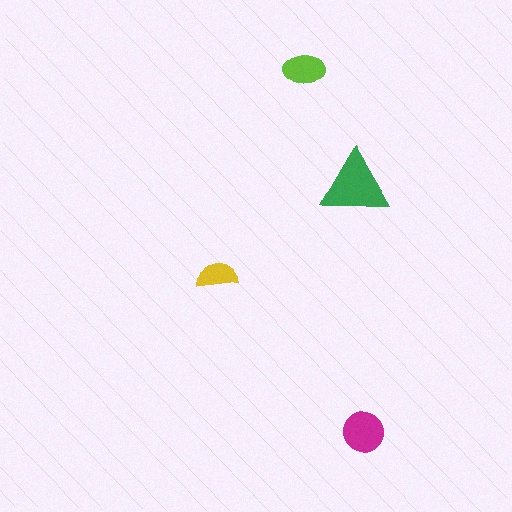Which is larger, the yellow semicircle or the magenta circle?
The magenta circle.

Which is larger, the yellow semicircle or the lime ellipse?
The lime ellipse.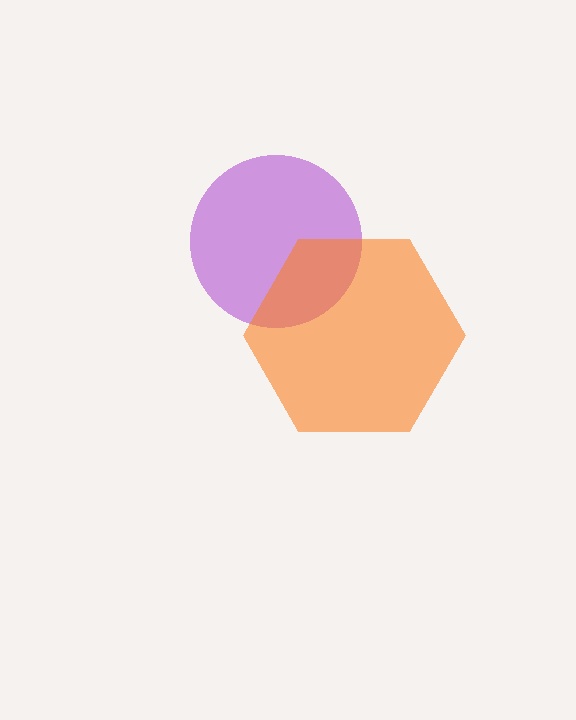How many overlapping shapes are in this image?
There are 2 overlapping shapes in the image.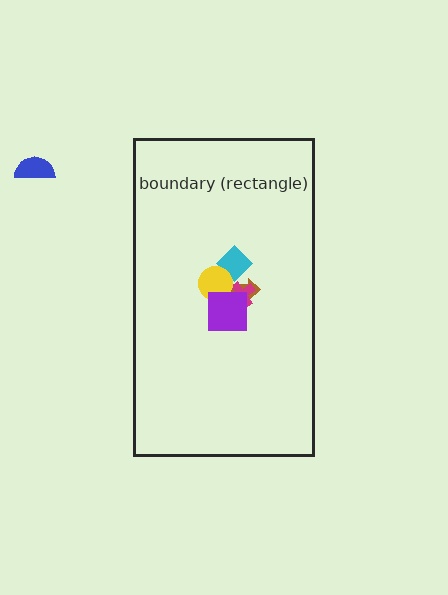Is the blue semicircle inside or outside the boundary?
Outside.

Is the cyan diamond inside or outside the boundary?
Inside.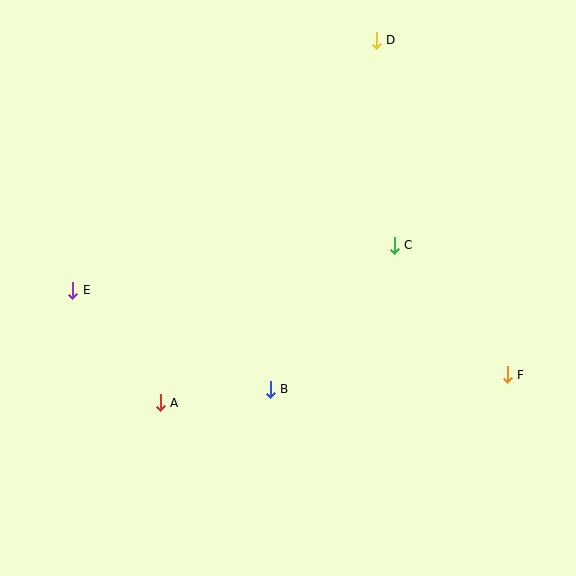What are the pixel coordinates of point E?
Point E is at (73, 290).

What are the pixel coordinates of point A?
Point A is at (160, 403).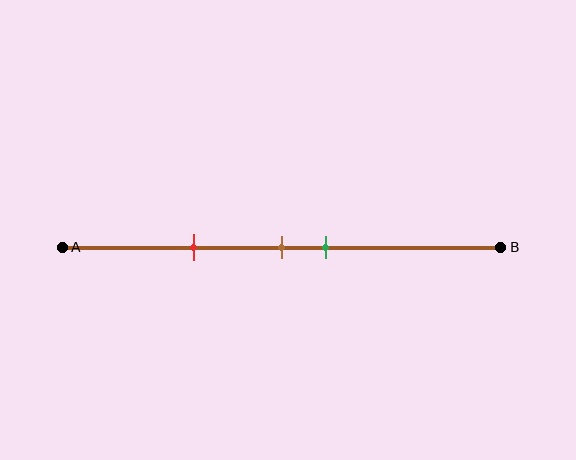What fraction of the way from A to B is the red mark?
The red mark is approximately 30% (0.3) of the way from A to B.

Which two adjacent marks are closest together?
The brown and green marks are the closest adjacent pair.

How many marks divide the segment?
There are 3 marks dividing the segment.